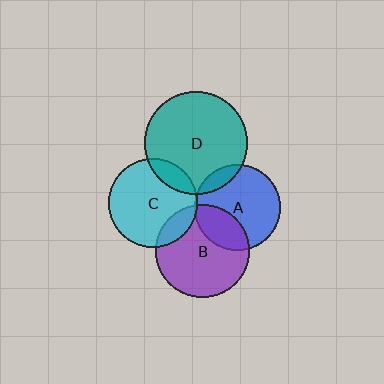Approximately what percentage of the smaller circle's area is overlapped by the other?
Approximately 30%.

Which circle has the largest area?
Circle D (teal).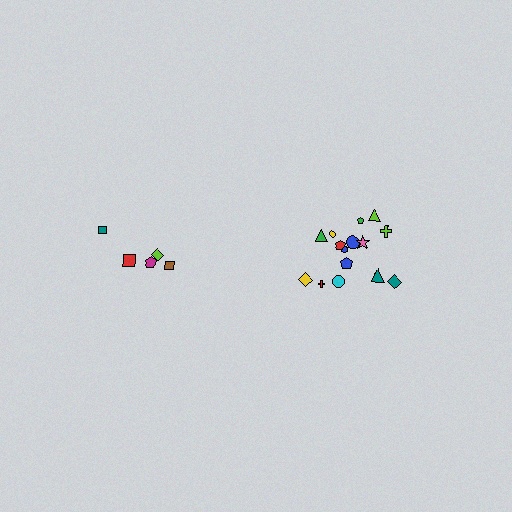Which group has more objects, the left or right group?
The right group.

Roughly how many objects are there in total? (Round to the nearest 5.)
Roughly 20 objects in total.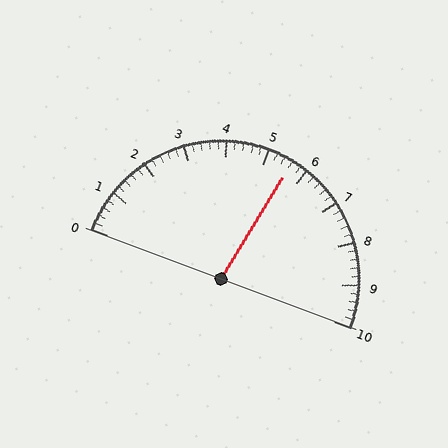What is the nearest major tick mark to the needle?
The nearest major tick mark is 6.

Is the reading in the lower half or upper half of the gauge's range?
The reading is in the upper half of the range (0 to 10).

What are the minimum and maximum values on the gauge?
The gauge ranges from 0 to 10.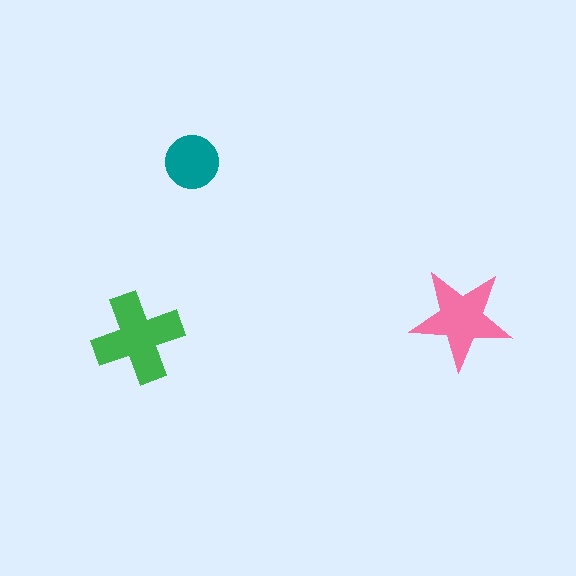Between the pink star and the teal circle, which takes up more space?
The pink star.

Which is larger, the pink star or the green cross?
The green cross.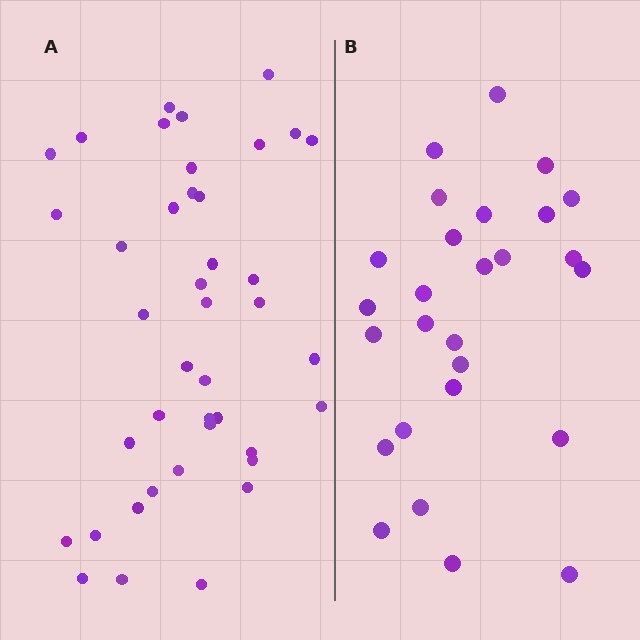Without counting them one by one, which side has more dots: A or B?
Region A (the left region) has more dots.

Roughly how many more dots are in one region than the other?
Region A has approximately 15 more dots than region B.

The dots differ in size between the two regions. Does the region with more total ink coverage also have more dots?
No. Region B has more total ink coverage because its dots are larger, but region A actually contains more individual dots. Total area can be misleading — the number of items is what matters here.